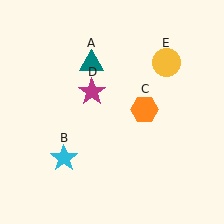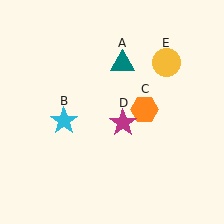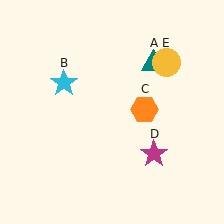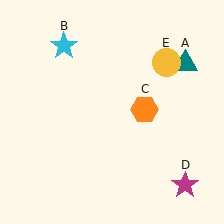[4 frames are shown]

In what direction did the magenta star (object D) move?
The magenta star (object D) moved down and to the right.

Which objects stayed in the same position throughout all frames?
Orange hexagon (object C) and yellow circle (object E) remained stationary.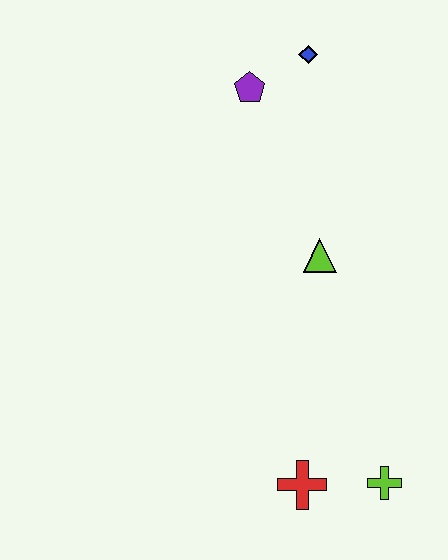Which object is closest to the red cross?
The lime cross is closest to the red cross.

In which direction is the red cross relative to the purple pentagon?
The red cross is below the purple pentagon.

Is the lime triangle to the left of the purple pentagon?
No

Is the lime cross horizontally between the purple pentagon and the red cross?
No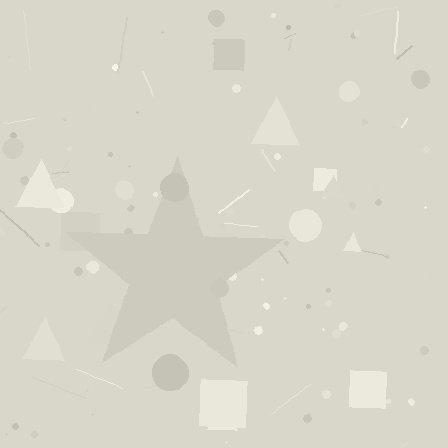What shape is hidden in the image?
A star is hidden in the image.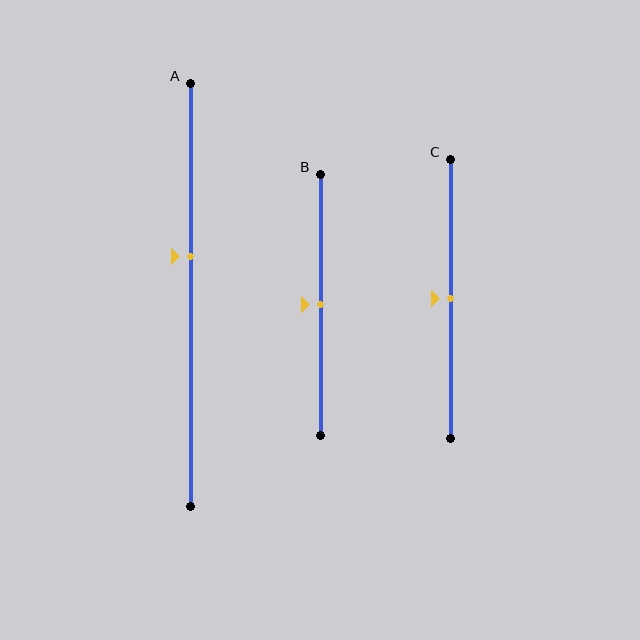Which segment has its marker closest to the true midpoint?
Segment B has its marker closest to the true midpoint.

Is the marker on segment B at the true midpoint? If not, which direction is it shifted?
Yes, the marker on segment B is at the true midpoint.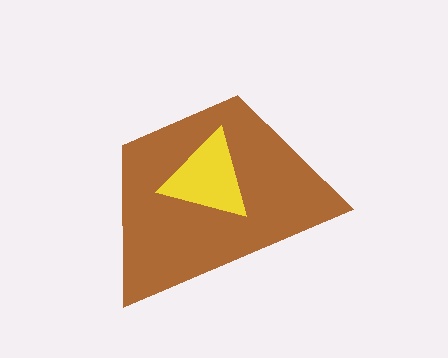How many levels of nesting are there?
2.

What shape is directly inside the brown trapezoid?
The yellow triangle.